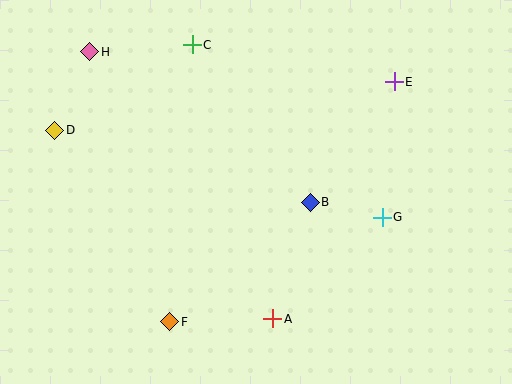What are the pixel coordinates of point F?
Point F is at (170, 322).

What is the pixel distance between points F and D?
The distance between F and D is 223 pixels.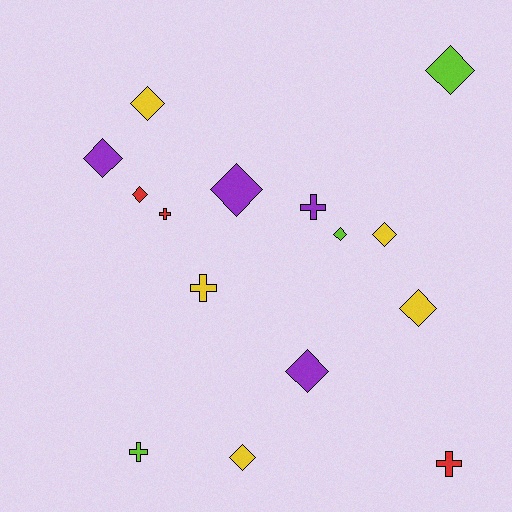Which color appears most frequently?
Yellow, with 5 objects.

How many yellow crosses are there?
There is 1 yellow cross.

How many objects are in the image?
There are 15 objects.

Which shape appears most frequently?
Diamond, with 10 objects.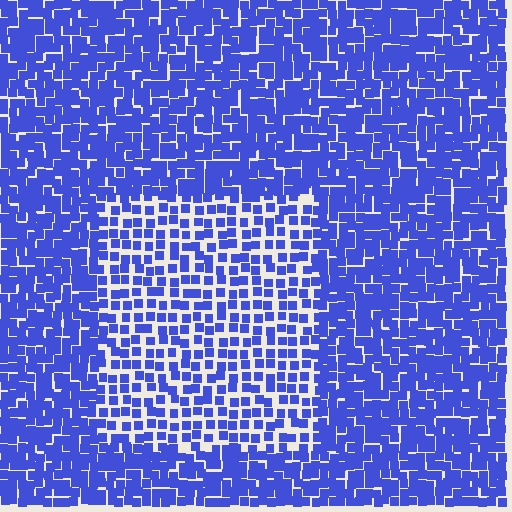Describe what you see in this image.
The image contains small blue elements arranged at two different densities. A rectangle-shaped region is visible where the elements are less densely packed than the surrounding area.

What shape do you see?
I see a rectangle.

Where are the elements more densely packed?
The elements are more densely packed outside the rectangle boundary.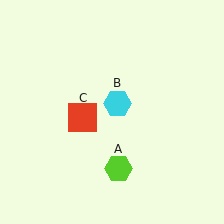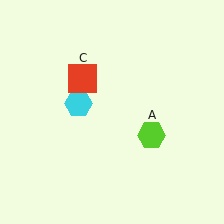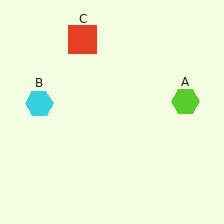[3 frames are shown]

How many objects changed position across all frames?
3 objects changed position: lime hexagon (object A), cyan hexagon (object B), red square (object C).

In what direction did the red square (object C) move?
The red square (object C) moved up.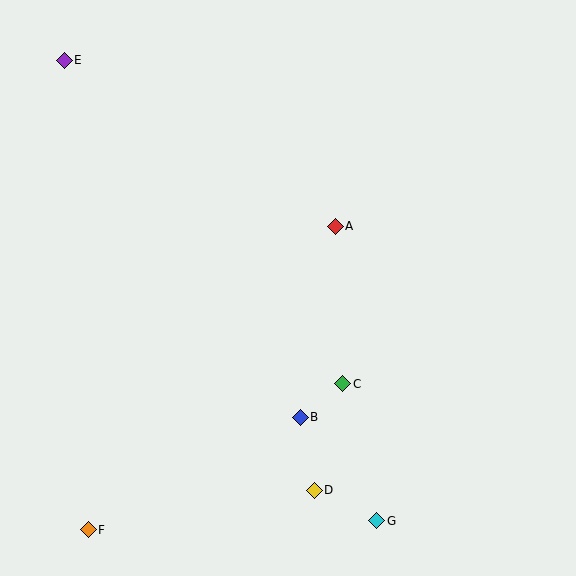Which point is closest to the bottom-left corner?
Point F is closest to the bottom-left corner.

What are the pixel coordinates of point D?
Point D is at (314, 490).